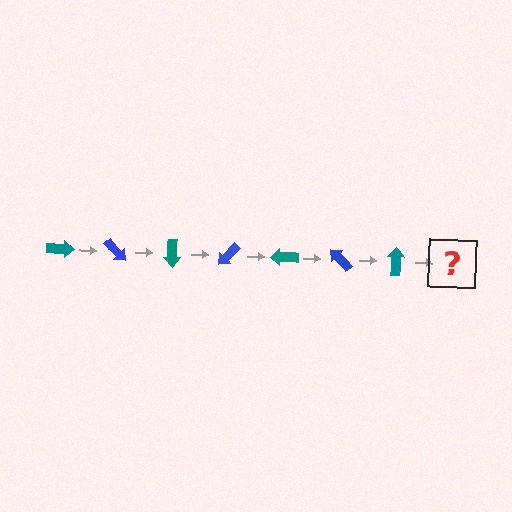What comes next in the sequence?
The next element should be a blue arrow, rotated 315 degrees from the start.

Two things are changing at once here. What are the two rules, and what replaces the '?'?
The two rules are that it rotates 45 degrees each step and the color cycles through teal and blue. The '?' should be a blue arrow, rotated 315 degrees from the start.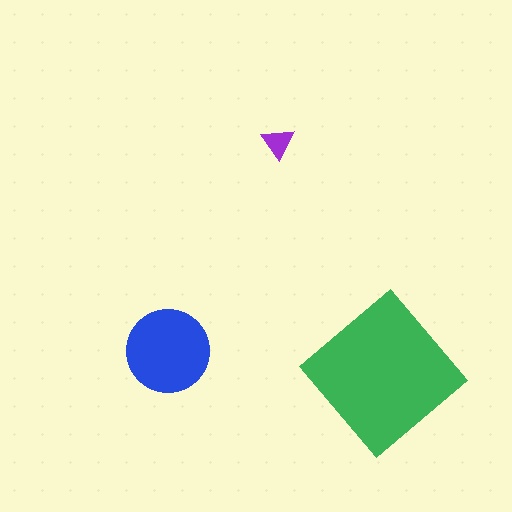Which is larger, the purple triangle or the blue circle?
The blue circle.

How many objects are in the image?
There are 3 objects in the image.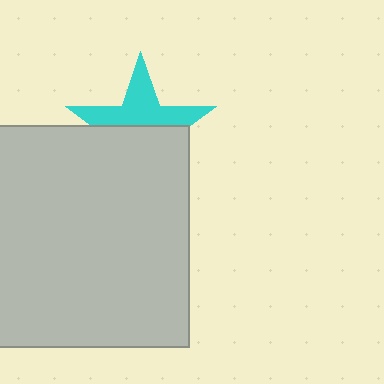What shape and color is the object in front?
The object in front is a light gray square.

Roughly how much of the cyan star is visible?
About half of it is visible (roughly 48%).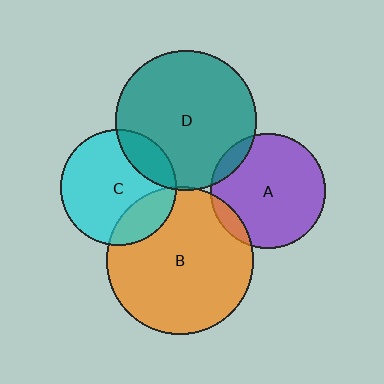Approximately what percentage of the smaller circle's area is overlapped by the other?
Approximately 5%.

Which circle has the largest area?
Circle B (orange).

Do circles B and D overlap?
Yes.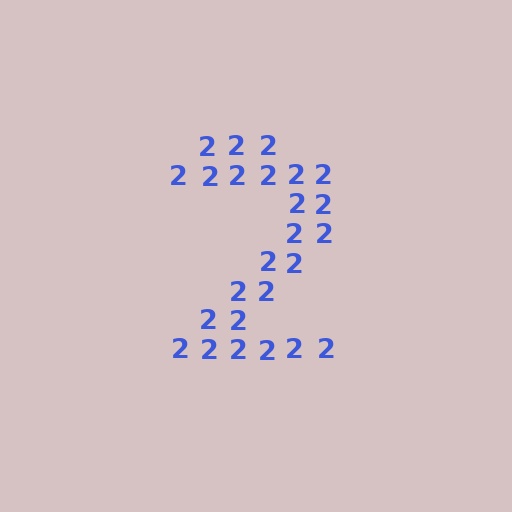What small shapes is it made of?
It is made of small digit 2's.